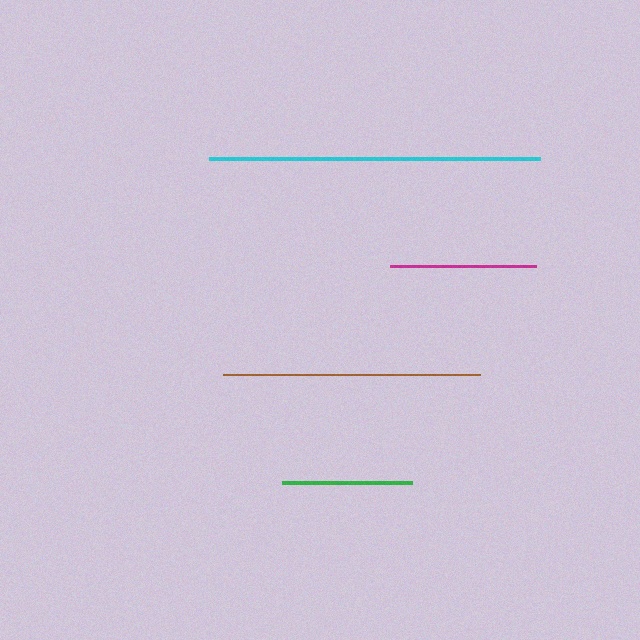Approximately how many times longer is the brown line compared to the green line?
The brown line is approximately 2.0 times the length of the green line.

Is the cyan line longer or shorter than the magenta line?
The cyan line is longer than the magenta line.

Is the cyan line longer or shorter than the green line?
The cyan line is longer than the green line.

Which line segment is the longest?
The cyan line is the longest at approximately 331 pixels.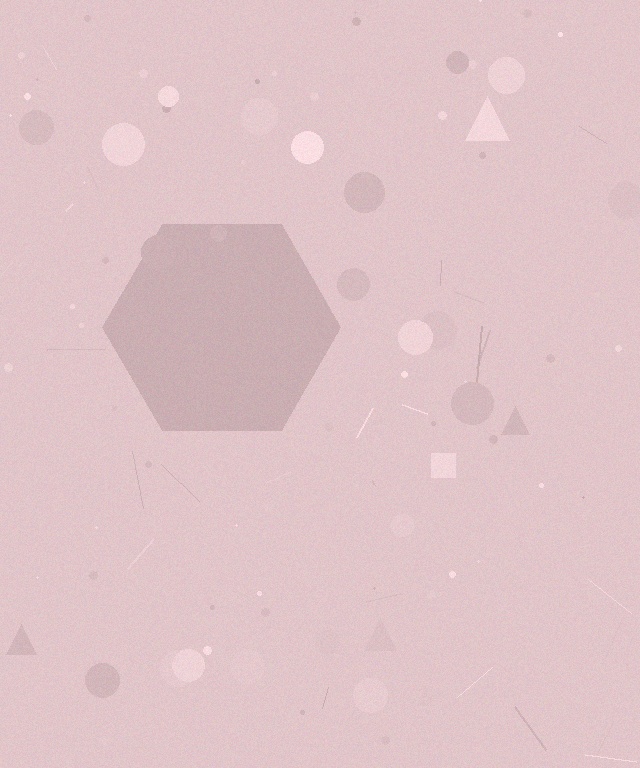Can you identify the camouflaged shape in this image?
The camouflaged shape is a hexagon.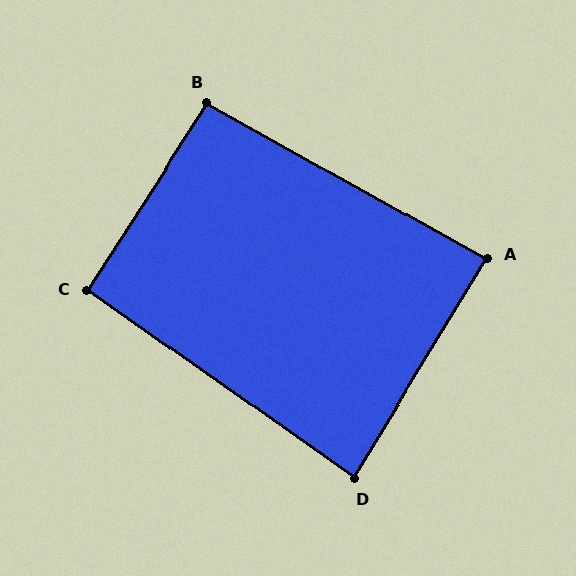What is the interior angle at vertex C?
Approximately 92 degrees (approximately right).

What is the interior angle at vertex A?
Approximately 88 degrees (approximately right).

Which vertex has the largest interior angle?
B, at approximately 94 degrees.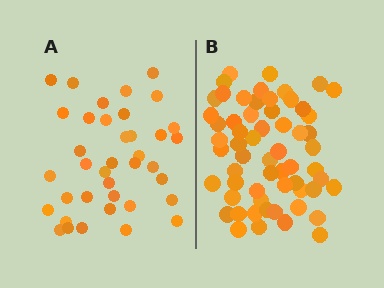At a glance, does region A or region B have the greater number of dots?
Region B (the right region) has more dots.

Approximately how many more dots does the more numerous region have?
Region B has approximately 20 more dots than region A.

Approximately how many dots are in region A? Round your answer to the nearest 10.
About 40 dots. (The exact count is 38, which rounds to 40.)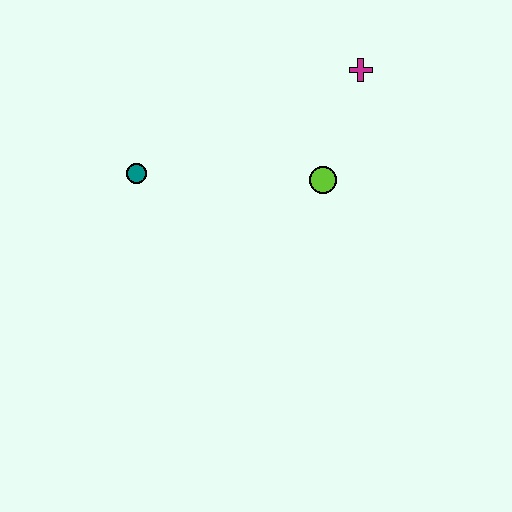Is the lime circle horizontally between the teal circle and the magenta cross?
Yes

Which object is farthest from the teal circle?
The magenta cross is farthest from the teal circle.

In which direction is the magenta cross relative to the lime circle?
The magenta cross is above the lime circle.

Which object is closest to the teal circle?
The lime circle is closest to the teal circle.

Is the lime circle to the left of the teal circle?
No